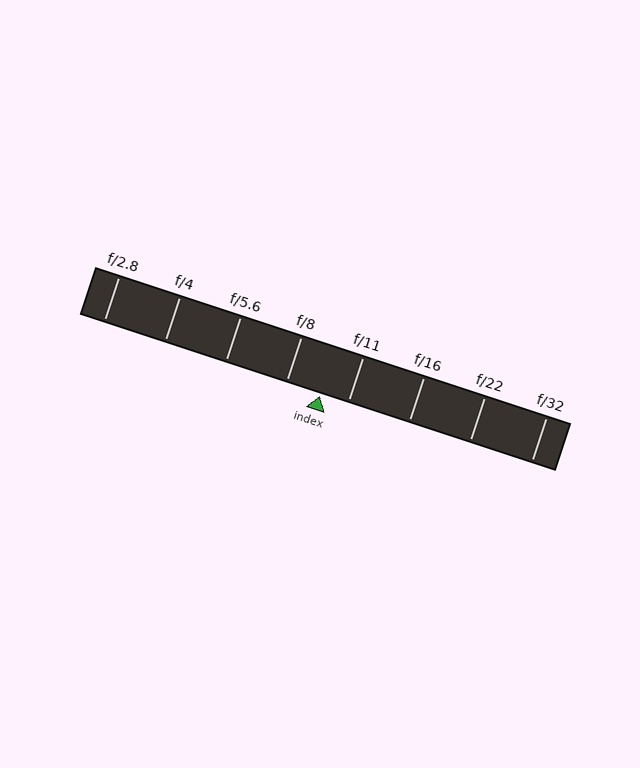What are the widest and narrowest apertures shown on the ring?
The widest aperture shown is f/2.8 and the narrowest is f/32.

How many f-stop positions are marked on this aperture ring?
There are 8 f-stop positions marked.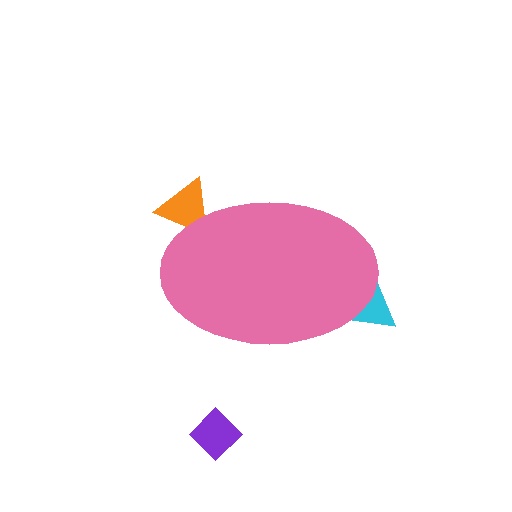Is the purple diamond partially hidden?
No, the purple diamond is fully visible.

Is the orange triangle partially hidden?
Yes, the orange triangle is partially hidden behind the pink ellipse.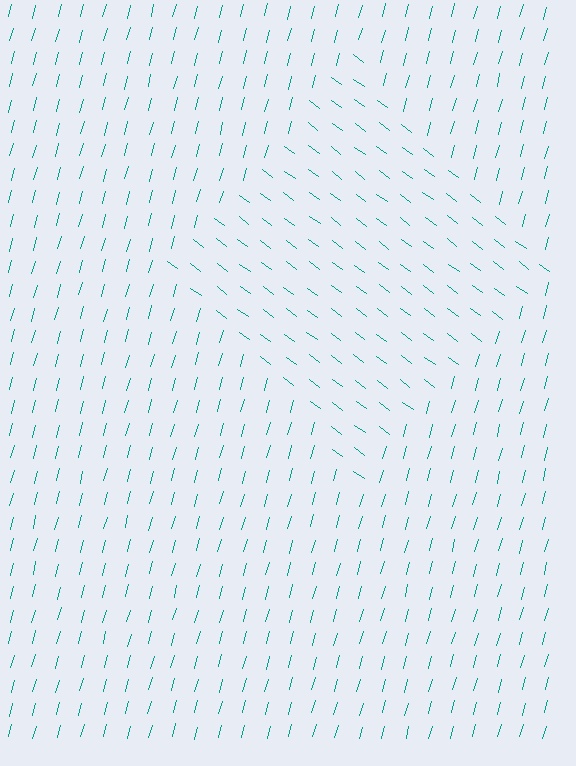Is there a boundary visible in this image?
Yes, there is a texture boundary formed by a change in line orientation.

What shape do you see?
I see a diamond.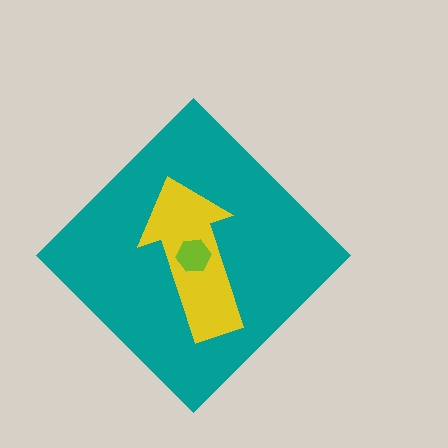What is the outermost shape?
The teal diamond.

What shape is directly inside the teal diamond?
The yellow arrow.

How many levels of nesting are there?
3.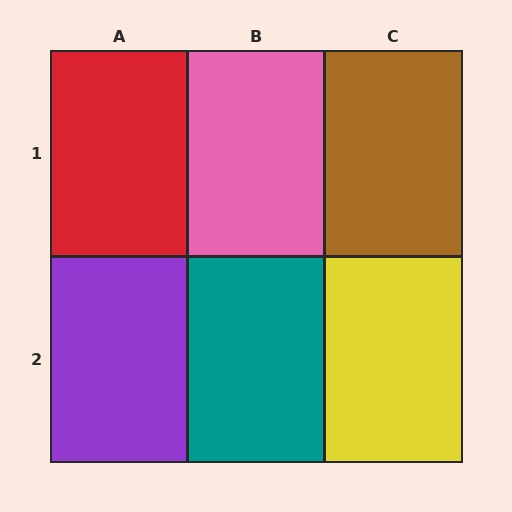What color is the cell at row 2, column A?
Purple.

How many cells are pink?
1 cell is pink.